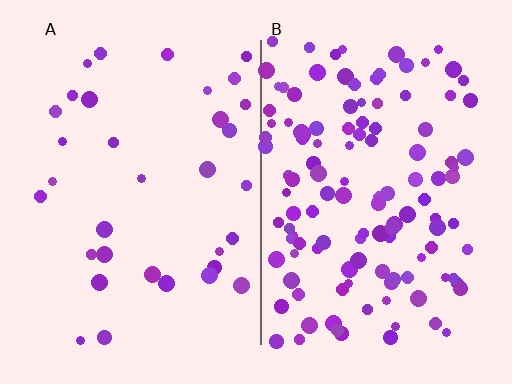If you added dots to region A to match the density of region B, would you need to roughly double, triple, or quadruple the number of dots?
Approximately quadruple.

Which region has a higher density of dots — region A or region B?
B (the right).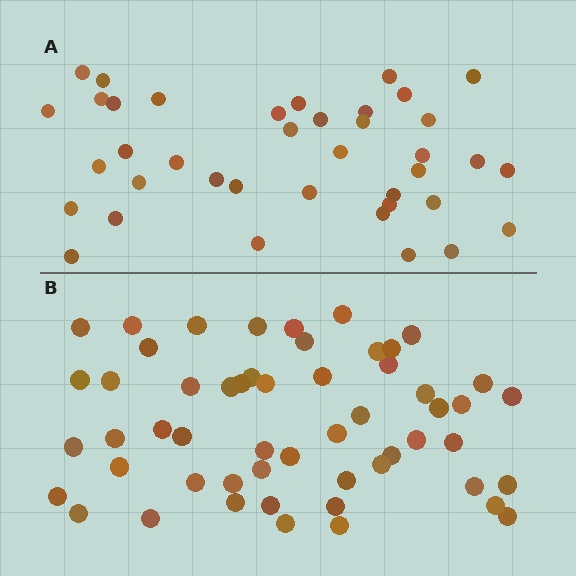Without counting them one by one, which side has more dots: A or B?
Region B (the bottom region) has more dots.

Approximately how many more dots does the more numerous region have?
Region B has approximately 15 more dots than region A.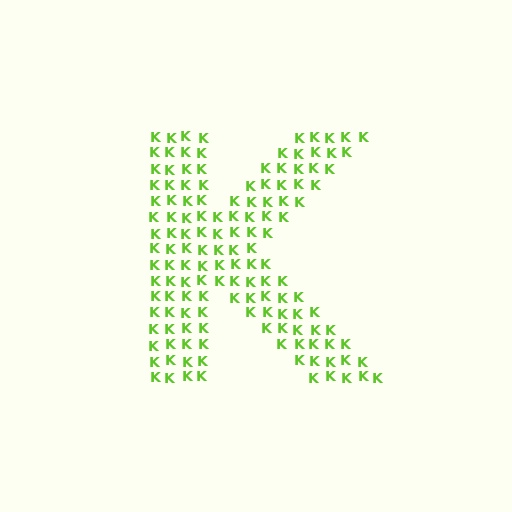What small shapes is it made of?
It is made of small letter K's.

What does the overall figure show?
The overall figure shows the letter K.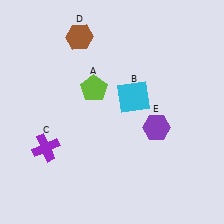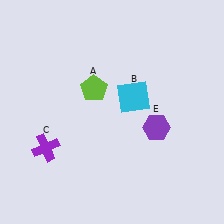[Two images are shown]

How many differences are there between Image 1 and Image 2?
There is 1 difference between the two images.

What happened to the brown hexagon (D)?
The brown hexagon (D) was removed in Image 2. It was in the top-left area of Image 1.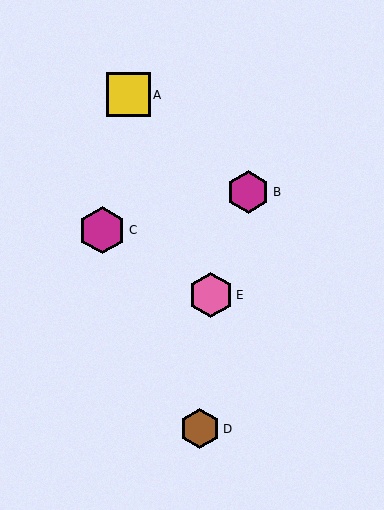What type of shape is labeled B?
Shape B is a magenta hexagon.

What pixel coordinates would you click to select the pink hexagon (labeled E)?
Click at (211, 295) to select the pink hexagon E.